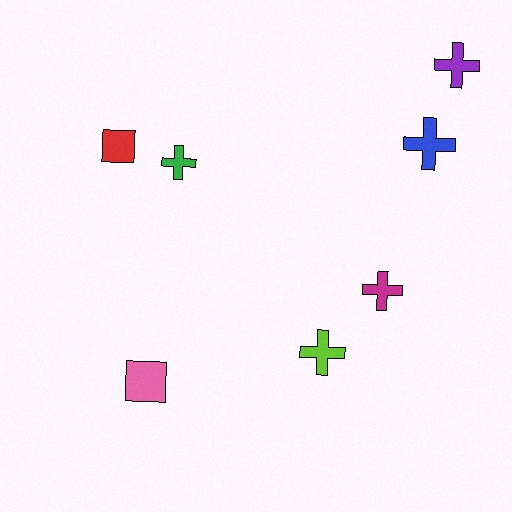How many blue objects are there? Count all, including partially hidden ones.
There is 1 blue object.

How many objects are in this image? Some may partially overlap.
There are 7 objects.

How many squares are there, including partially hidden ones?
There are 2 squares.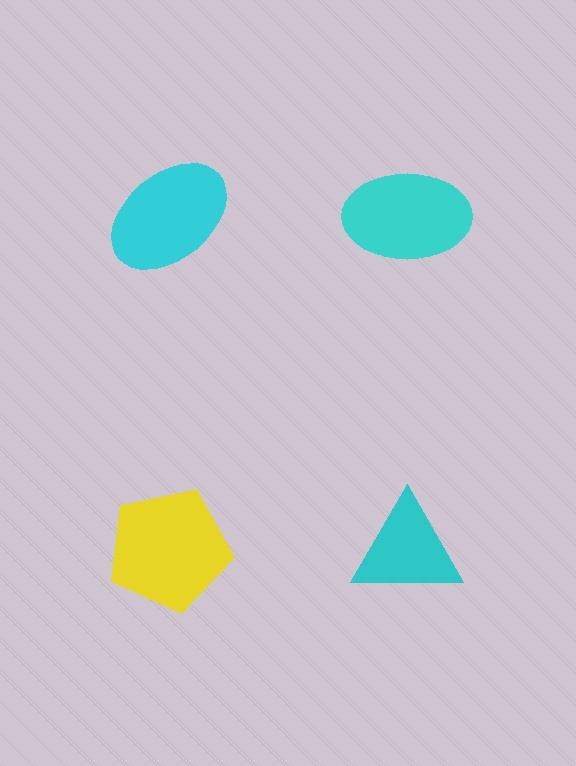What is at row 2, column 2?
A cyan triangle.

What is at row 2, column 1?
A yellow pentagon.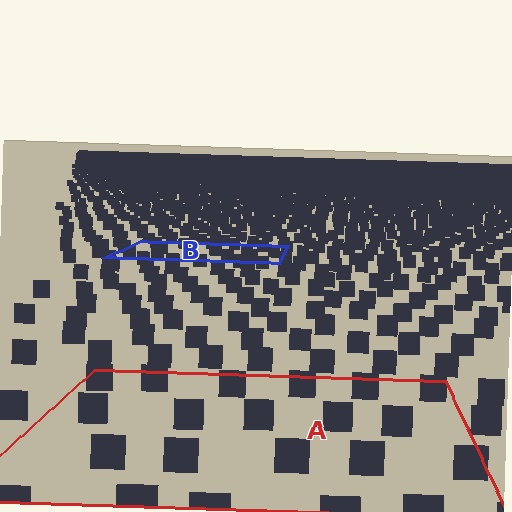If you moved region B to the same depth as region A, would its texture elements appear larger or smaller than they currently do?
They would appear larger. At a closer depth, the same texture elements are projected at a bigger on-screen size.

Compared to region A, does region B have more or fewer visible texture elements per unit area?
Region B has more texture elements per unit area — they are packed more densely because it is farther away.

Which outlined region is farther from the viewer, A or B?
Region B is farther from the viewer — the texture elements inside it appear smaller and more densely packed.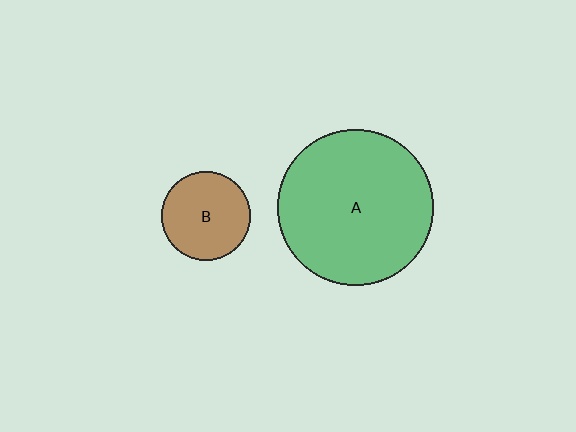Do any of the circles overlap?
No, none of the circles overlap.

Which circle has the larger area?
Circle A (green).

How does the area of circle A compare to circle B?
Approximately 3.0 times.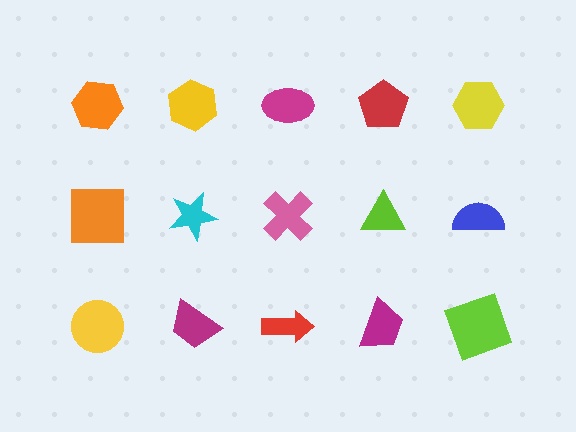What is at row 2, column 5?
A blue semicircle.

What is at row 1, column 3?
A magenta ellipse.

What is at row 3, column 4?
A magenta trapezoid.